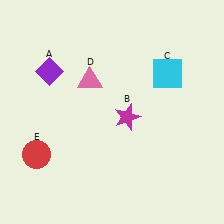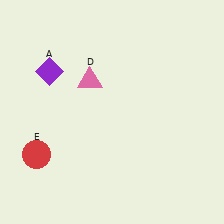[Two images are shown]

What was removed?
The cyan square (C), the magenta star (B) were removed in Image 2.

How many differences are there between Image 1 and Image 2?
There are 2 differences between the two images.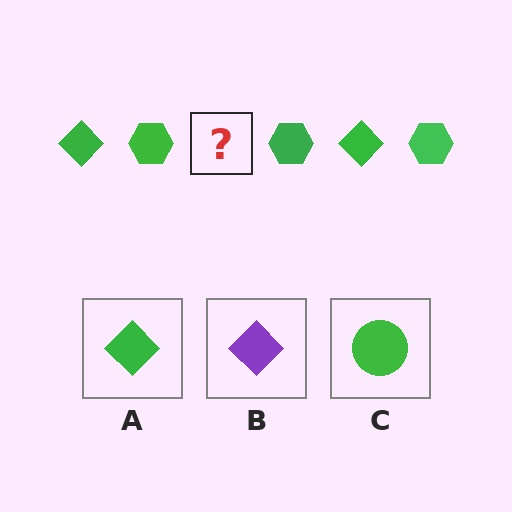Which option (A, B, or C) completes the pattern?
A.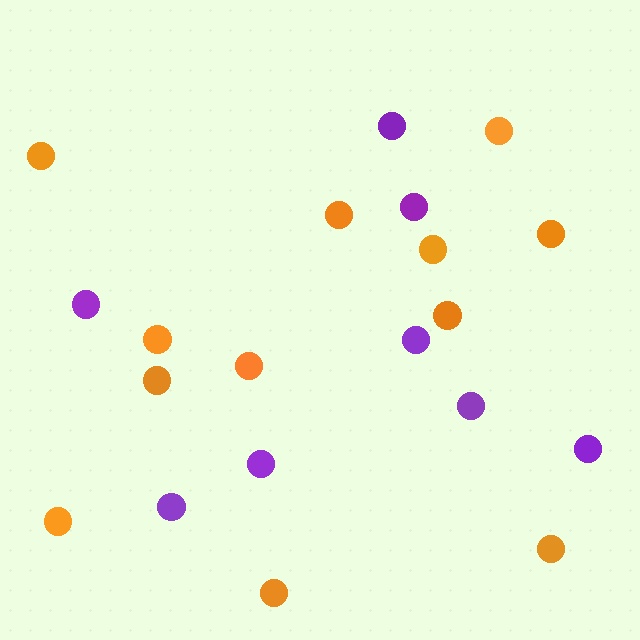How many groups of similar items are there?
There are 2 groups: one group of purple circles (8) and one group of orange circles (12).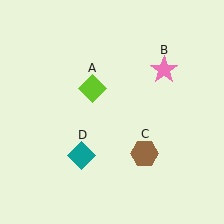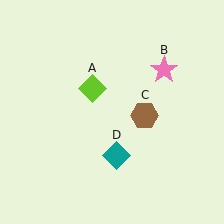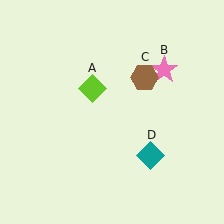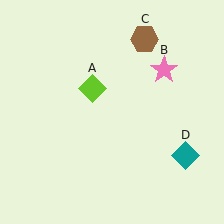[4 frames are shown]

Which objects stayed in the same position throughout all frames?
Lime diamond (object A) and pink star (object B) remained stationary.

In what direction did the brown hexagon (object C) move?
The brown hexagon (object C) moved up.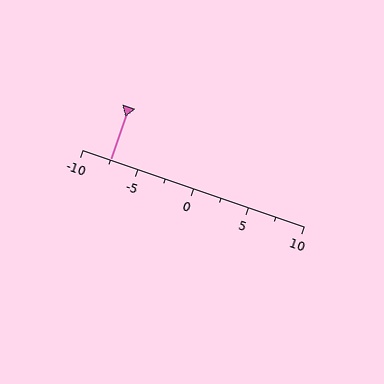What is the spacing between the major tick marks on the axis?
The major ticks are spaced 5 apart.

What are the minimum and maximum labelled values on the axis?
The axis runs from -10 to 10.